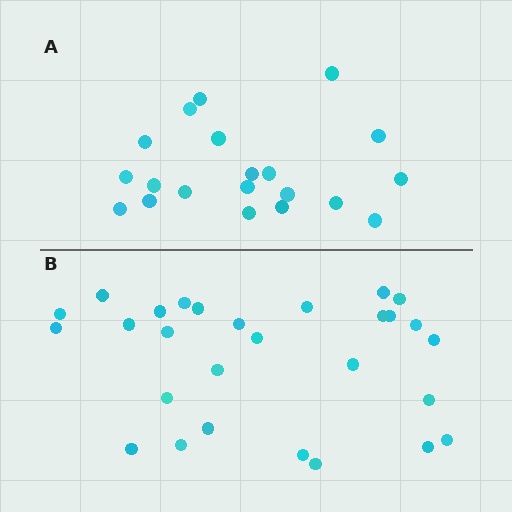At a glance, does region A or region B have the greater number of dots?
Region B (the bottom region) has more dots.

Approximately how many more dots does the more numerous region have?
Region B has roughly 8 or so more dots than region A.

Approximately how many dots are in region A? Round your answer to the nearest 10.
About 20 dots.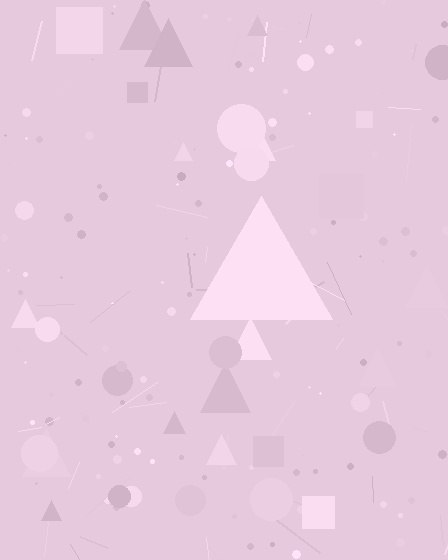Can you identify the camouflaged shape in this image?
The camouflaged shape is a triangle.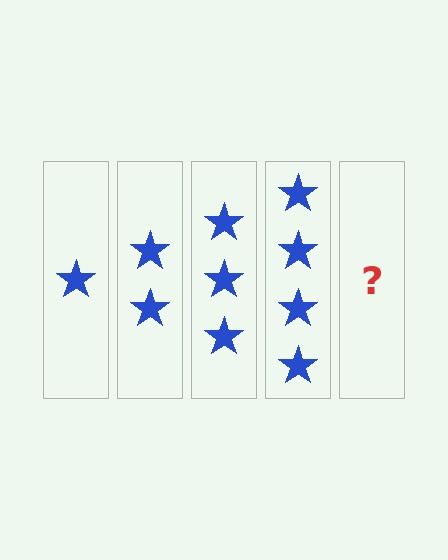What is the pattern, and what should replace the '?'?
The pattern is that each step adds one more star. The '?' should be 5 stars.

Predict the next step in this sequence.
The next step is 5 stars.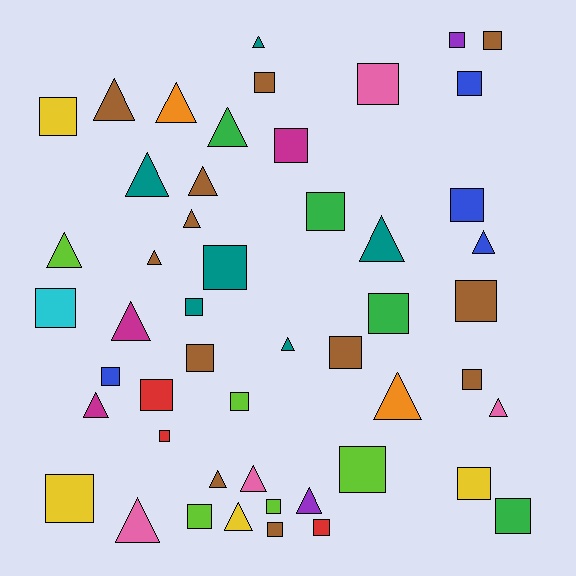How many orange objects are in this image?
There are 2 orange objects.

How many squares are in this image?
There are 29 squares.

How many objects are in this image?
There are 50 objects.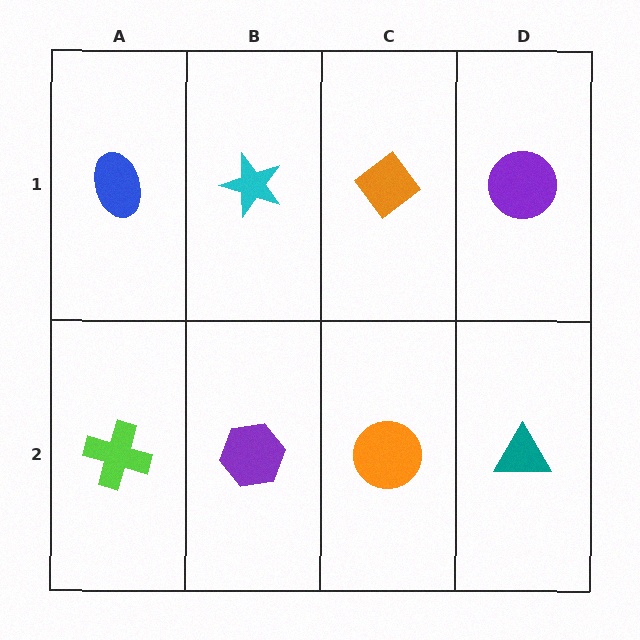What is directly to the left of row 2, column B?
A lime cross.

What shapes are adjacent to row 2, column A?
A blue ellipse (row 1, column A), a purple hexagon (row 2, column B).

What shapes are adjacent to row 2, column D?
A purple circle (row 1, column D), an orange circle (row 2, column C).